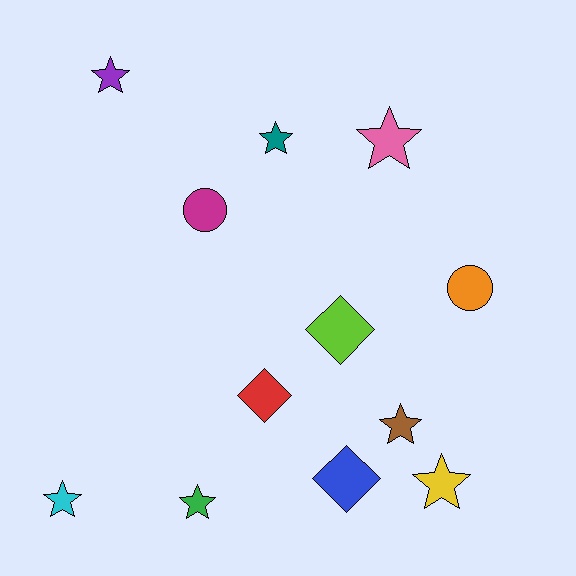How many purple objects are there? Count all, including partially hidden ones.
There is 1 purple object.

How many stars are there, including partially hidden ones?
There are 7 stars.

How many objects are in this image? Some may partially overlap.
There are 12 objects.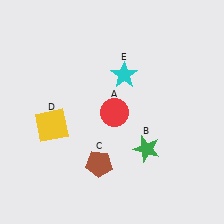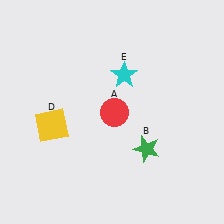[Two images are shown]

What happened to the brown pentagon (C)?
The brown pentagon (C) was removed in Image 2. It was in the bottom-left area of Image 1.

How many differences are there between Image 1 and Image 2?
There is 1 difference between the two images.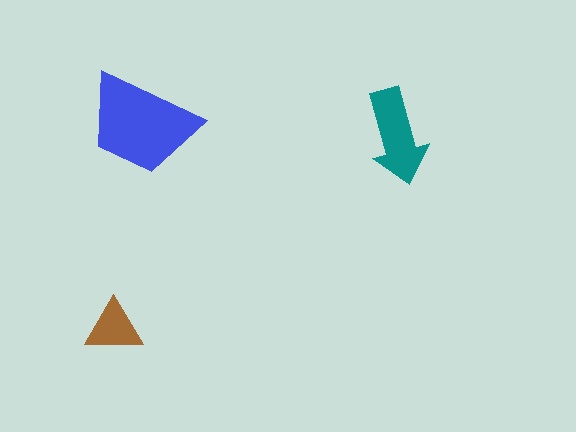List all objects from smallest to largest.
The brown triangle, the teal arrow, the blue trapezoid.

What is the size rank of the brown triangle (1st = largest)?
3rd.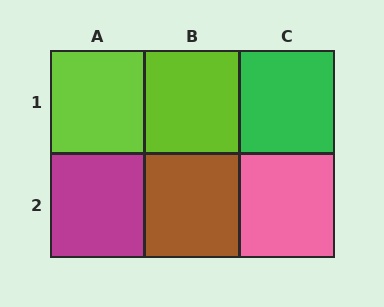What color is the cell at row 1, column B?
Lime.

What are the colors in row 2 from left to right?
Magenta, brown, pink.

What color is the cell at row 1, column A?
Lime.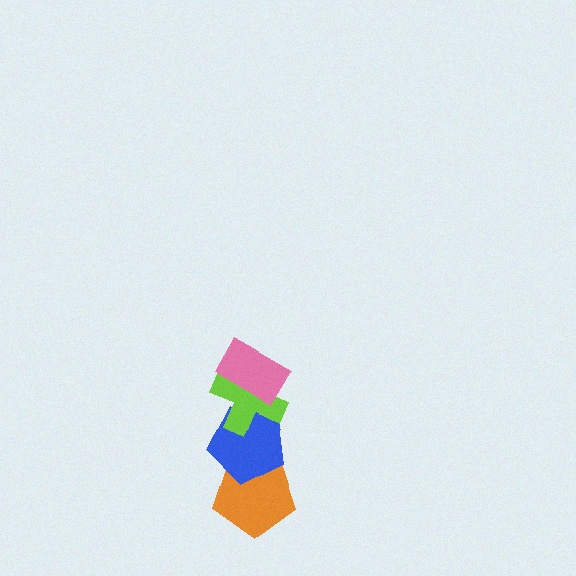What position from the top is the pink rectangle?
The pink rectangle is 1st from the top.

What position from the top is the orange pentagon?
The orange pentagon is 4th from the top.